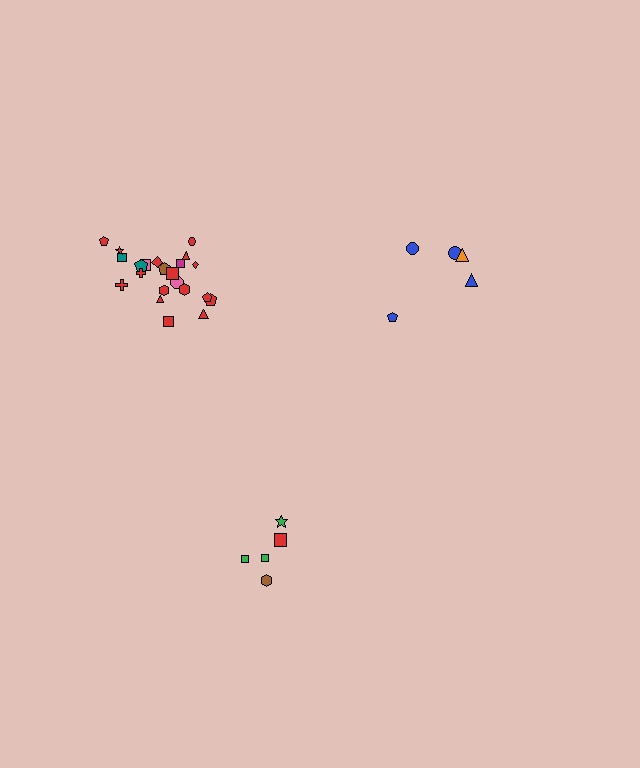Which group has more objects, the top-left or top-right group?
The top-left group.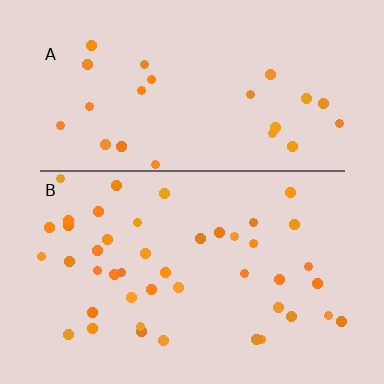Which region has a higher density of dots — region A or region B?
B (the bottom).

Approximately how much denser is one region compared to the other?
Approximately 1.8× — region B over region A.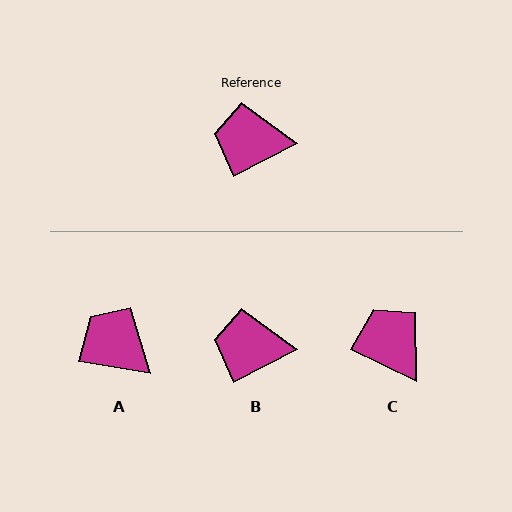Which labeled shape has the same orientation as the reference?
B.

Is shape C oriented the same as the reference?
No, it is off by about 53 degrees.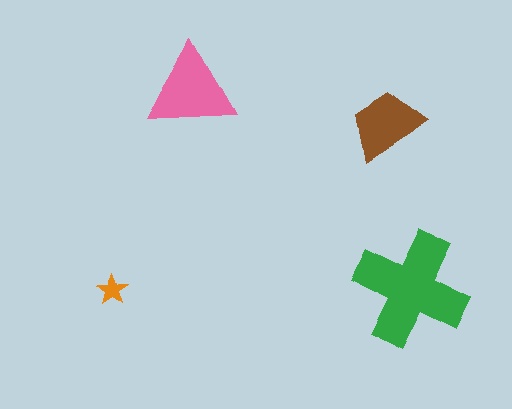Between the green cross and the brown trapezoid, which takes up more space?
The green cross.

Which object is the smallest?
The orange star.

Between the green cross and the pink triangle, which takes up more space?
The green cross.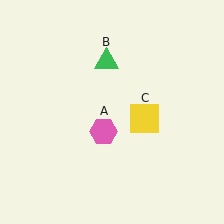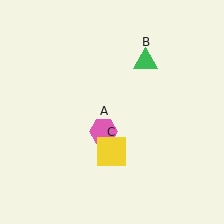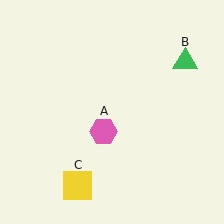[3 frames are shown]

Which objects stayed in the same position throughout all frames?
Pink hexagon (object A) remained stationary.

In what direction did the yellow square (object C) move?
The yellow square (object C) moved down and to the left.